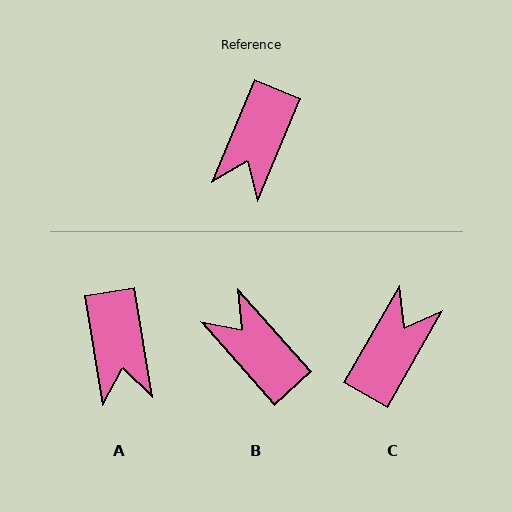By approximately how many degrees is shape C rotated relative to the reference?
Approximately 173 degrees counter-clockwise.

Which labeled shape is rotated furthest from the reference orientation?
C, about 173 degrees away.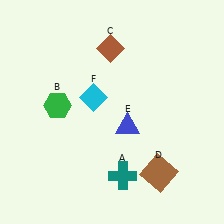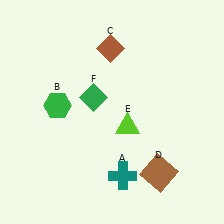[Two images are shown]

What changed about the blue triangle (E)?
In Image 1, E is blue. In Image 2, it changed to lime.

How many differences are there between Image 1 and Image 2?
There are 2 differences between the two images.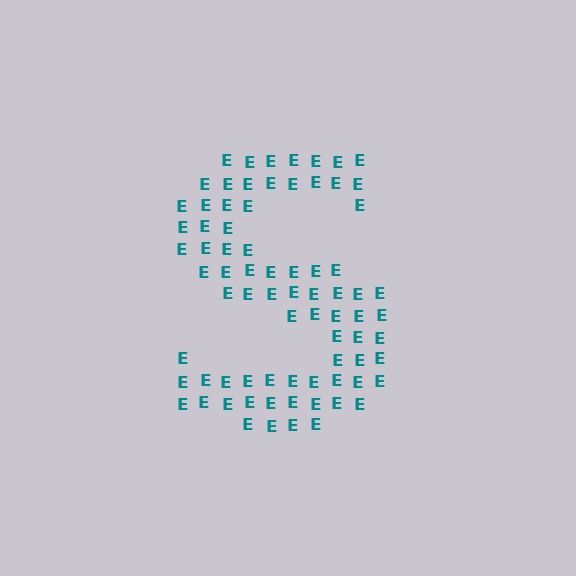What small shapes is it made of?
It is made of small letter E's.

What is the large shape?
The large shape is the letter S.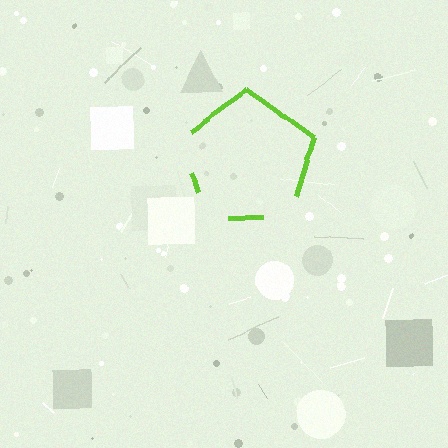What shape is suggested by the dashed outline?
The dashed outline suggests a pentagon.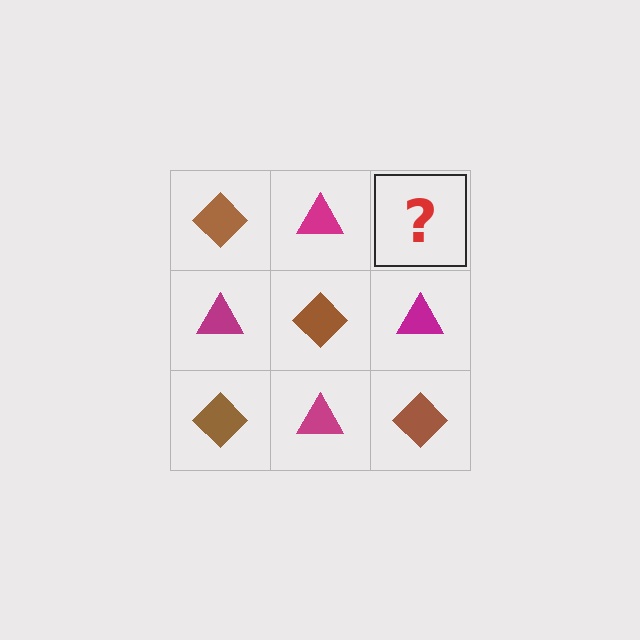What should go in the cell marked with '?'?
The missing cell should contain a brown diamond.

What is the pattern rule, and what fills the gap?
The rule is that it alternates brown diamond and magenta triangle in a checkerboard pattern. The gap should be filled with a brown diamond.